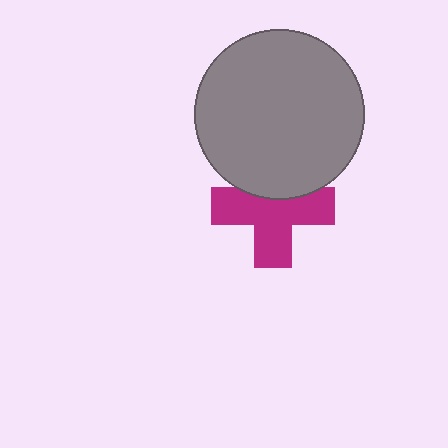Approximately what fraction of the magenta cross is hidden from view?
Roughly 30% of the magenta cross is hidden behind the gray circle.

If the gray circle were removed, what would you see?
You would see the complete magenta cross.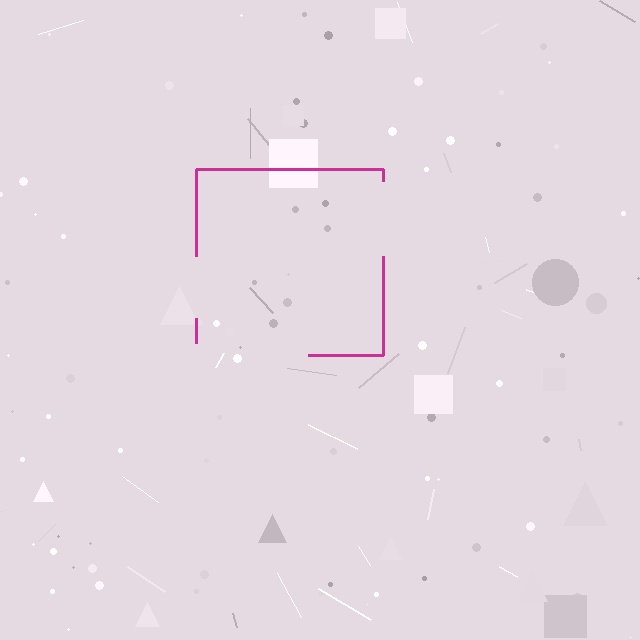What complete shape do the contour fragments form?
The contour fragments form a square.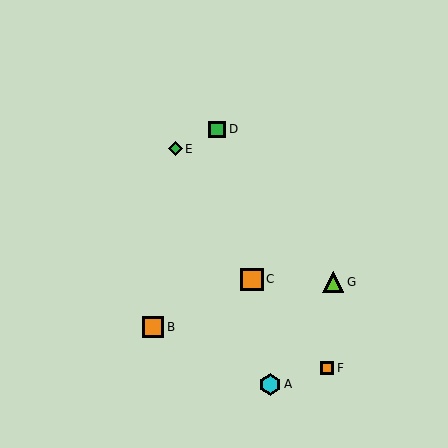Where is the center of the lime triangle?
The center of the lime triangle is at (333, 282).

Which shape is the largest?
The orange square (labeled C) is the largest.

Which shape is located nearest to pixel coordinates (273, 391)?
The cyan hexagon (labeled A) at (270, 384) is nearest to that location.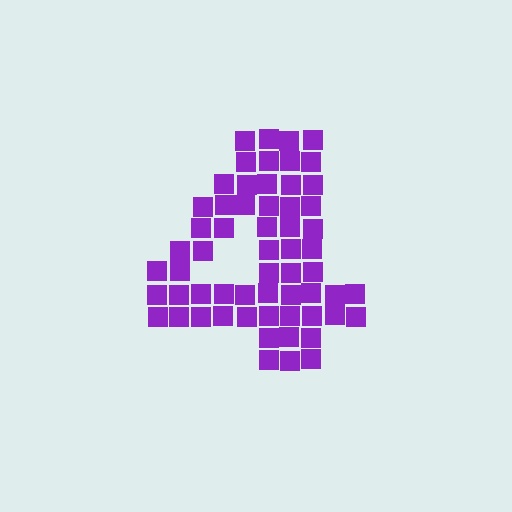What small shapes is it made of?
It is made of small squares.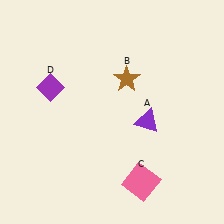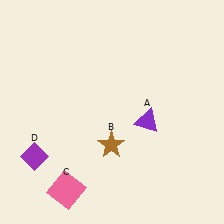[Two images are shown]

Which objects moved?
The objects that moved are: the brown star (B), the pink square (C), the purple diamond (D).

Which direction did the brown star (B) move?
The brown star (B) moved down.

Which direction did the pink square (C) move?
The pink square (C) moved left.